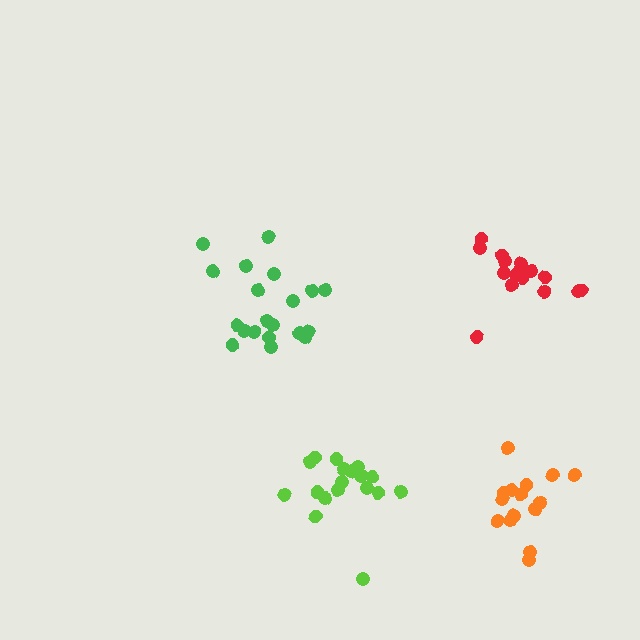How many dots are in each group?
Group 1: 16 dots, Group 2: 20 dots, Group 3: 15 dots, Group 4: 18 dots (69 total).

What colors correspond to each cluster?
The clusters are colored: red, green, orange, lime.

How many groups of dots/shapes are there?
There are 4 groups.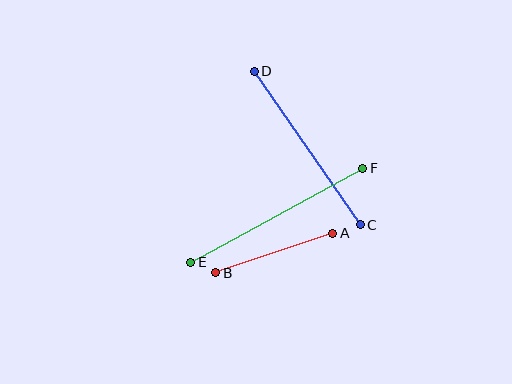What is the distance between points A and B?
The distance is approximately 124 pixels.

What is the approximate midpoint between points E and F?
The midpoint is at approximately (277, 215) pixels.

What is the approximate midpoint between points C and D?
The midpoint is at approximately (307, 148) pixels.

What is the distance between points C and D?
The distance is approximately 186 pixels.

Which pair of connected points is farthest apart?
Points E and F are farthest apart.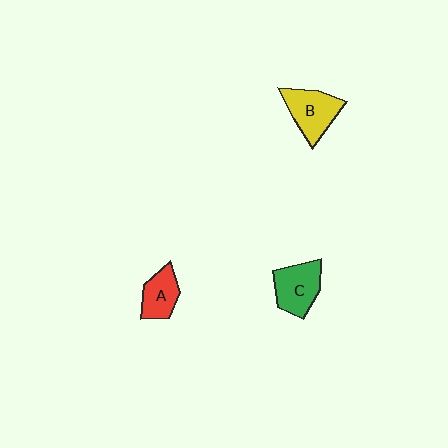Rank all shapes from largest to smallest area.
From largest to smallest: B (yellow), C (green), A (red).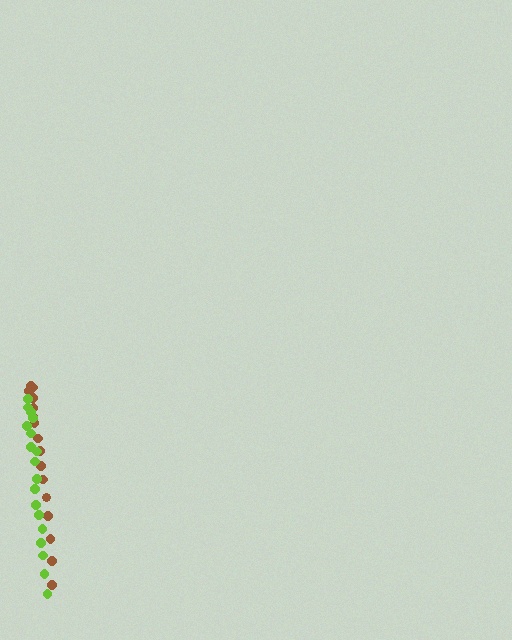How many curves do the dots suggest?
There are 2 distinct paths.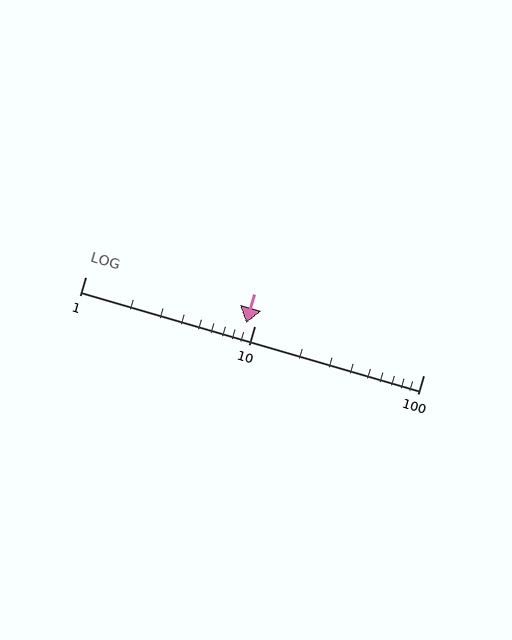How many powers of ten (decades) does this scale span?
The scale spans 2 decades, from 1 to 100.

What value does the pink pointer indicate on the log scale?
The pointer indicates approximately 8.9.